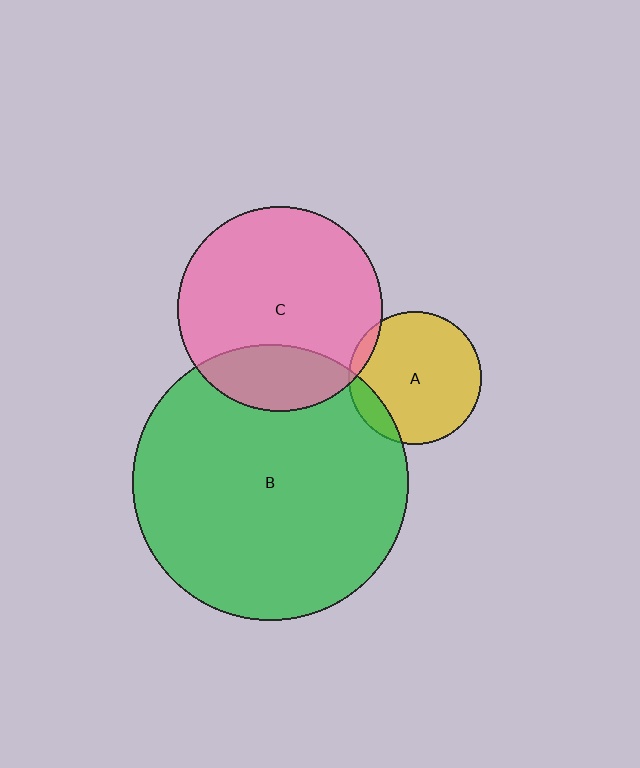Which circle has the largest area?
Circle B (green).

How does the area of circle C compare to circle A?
Approximately 2.4 times.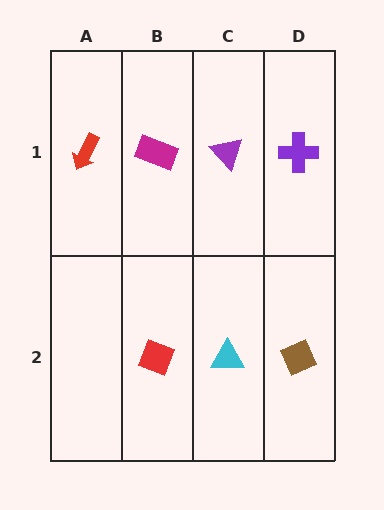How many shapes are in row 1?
4 shapes.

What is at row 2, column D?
A brown diamond.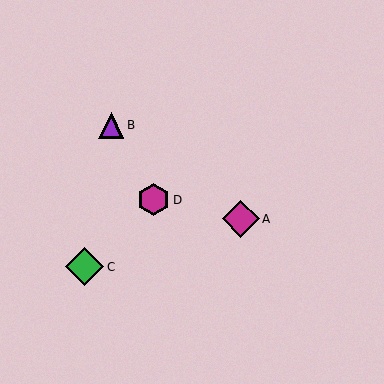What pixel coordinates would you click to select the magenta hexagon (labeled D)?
Click at (153, 200) to select the magenta hexagon D.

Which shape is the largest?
The green diamond (labeled C) is the largest.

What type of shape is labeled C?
Shape C is a green diamond.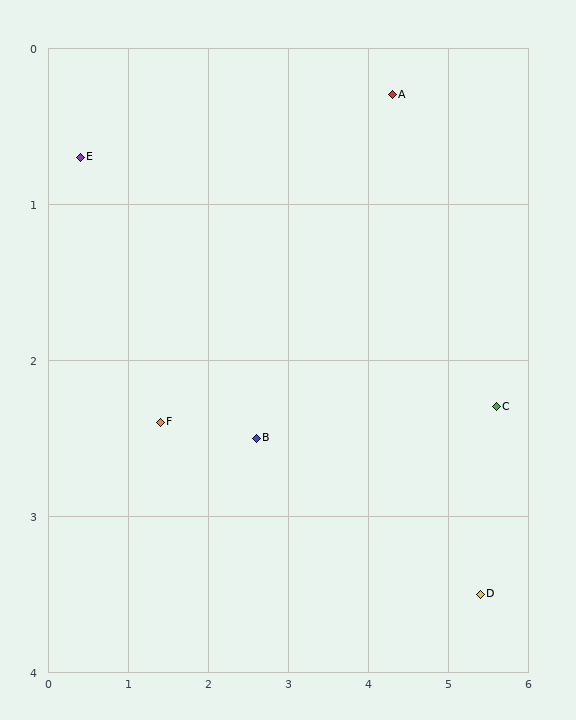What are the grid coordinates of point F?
Point F is at approximately (1.4, 2.4).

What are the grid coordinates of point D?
Point D is at approximately (5.4, 3.5).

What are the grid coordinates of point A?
Point A is at approximately (4.3, 0.3).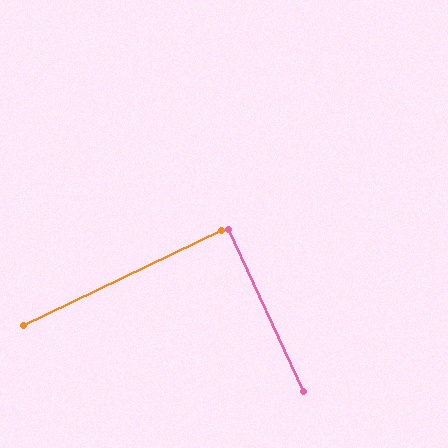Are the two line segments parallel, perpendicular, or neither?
Perpendicular — they meet at approximately 89°.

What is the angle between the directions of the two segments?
Approximately 89 degrees.